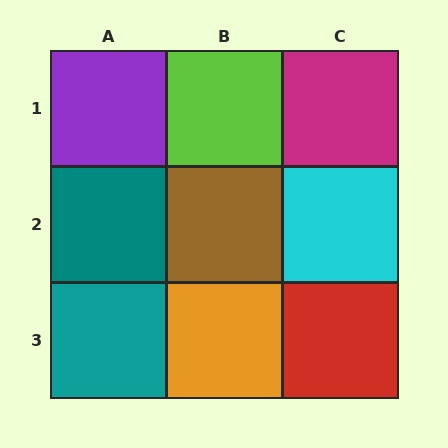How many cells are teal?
2 cells are teal.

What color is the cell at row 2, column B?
Brown.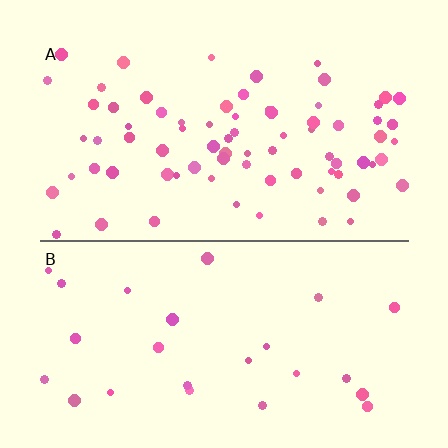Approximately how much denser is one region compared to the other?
Approximately 2.9× — region A over region B.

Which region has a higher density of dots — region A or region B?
A (the top).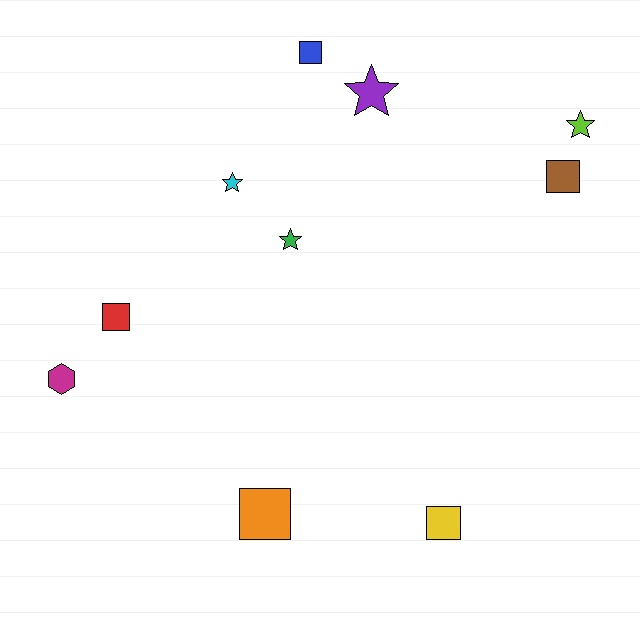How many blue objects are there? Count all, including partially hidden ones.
There is 1 blue object.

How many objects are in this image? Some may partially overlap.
There are 10 objects.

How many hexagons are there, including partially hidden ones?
There is 1 hexagon.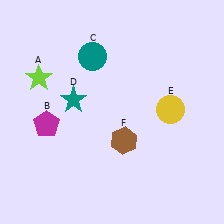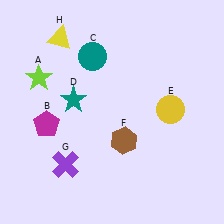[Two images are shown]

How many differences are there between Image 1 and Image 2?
There are 2 differences between the two images.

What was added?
A purple cross (G), a yellow triangle (H) were added in Image 2.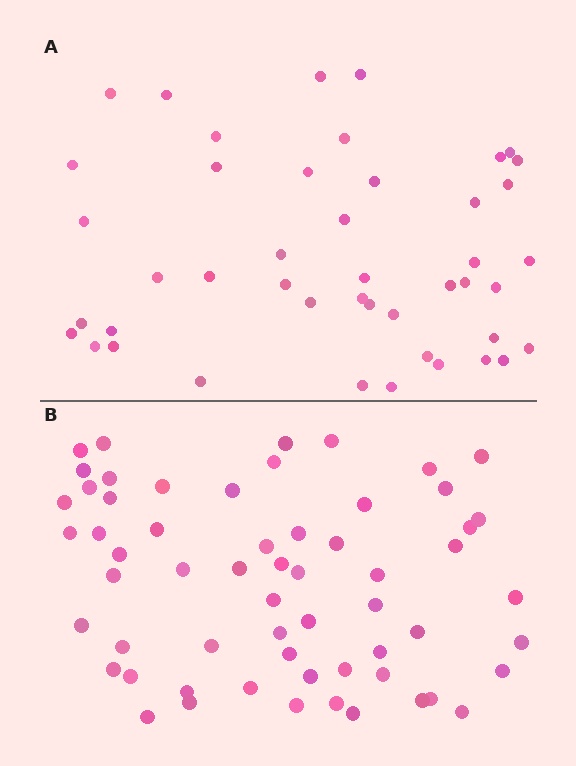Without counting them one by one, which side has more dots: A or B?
Region B (the bottom region) has more dots.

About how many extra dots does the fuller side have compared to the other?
Region B has approximately 15 more dots than region A.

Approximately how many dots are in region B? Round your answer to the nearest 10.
About 60 dots.